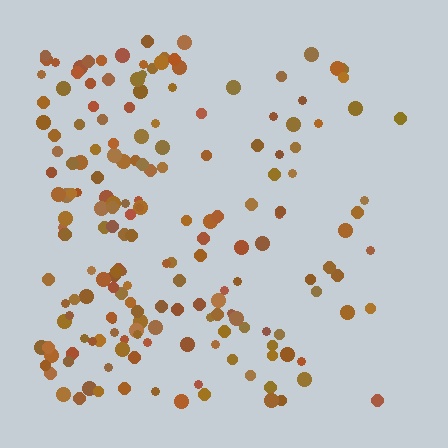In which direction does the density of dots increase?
From right to left, with the left side densest.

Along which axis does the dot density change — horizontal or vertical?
Horizontal.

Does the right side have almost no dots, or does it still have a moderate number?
Still a moderate number, just noticeably fewer than the left.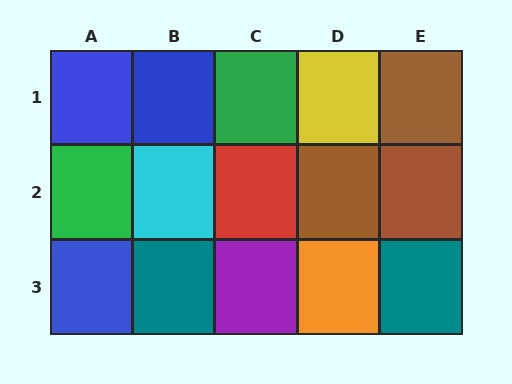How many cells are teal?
2 cells are teal.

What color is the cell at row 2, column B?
Cyan.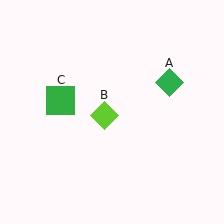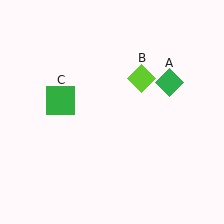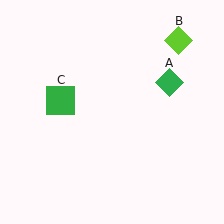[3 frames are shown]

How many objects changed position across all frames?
1 object changed position: lime diamond (object B).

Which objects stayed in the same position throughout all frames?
Green diamond (object A) and green square (object C) remained stationary.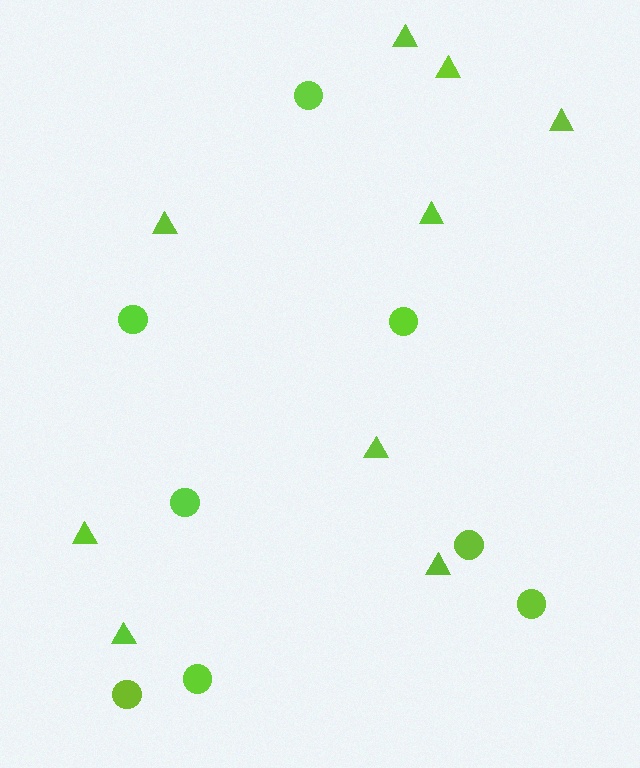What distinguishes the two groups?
There are 2 groups: one group of triangles (9) and one group of circles (8).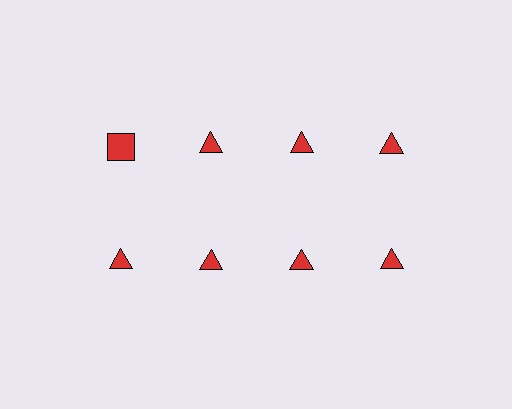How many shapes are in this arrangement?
There are 8 shapes arranged in a grid pattern.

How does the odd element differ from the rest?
It has a different shape: square instead of triangle.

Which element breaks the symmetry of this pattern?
The red square in the top row, leftmost column breaks the symmetry. All other shapes are red triangles.